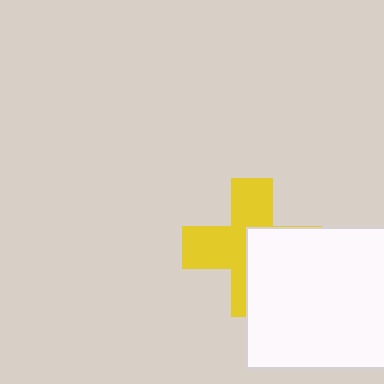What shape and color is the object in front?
The object in front is a white square.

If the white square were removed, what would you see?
You would see the complete yellow cross.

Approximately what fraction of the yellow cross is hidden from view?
Roughly 45% of the yellow cross is hidden behind the white square.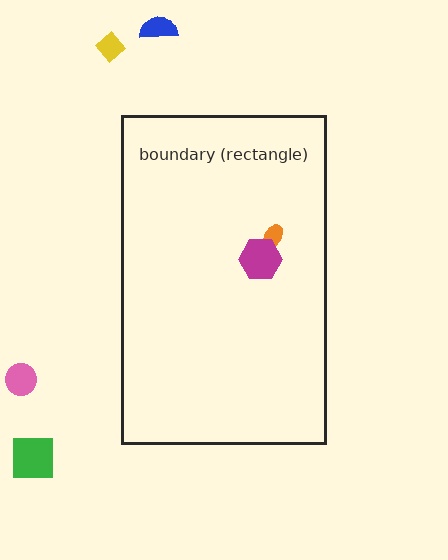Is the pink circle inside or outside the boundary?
Outside.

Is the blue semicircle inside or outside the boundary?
Outside.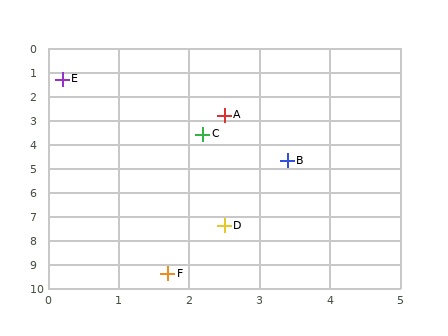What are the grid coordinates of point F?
Point F is at approximately (1.7, 9.4).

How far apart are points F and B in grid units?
Points F and B are about 5.0 grid units apart.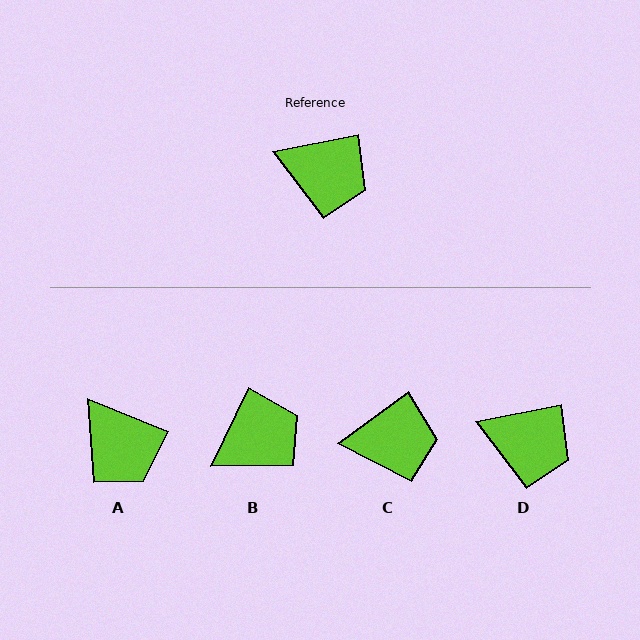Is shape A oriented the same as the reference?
No, it is off by about 33 degrees.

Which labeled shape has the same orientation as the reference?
D.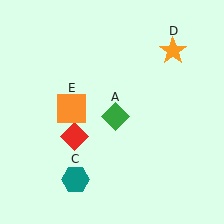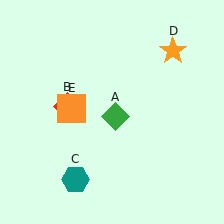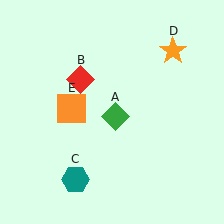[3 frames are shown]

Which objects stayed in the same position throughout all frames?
Green diamond (object A) and teal hexagon (object C) and orange star (object D) and orange square (object E) remained stationary.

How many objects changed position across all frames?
1 object changed position: red diamond (object B).